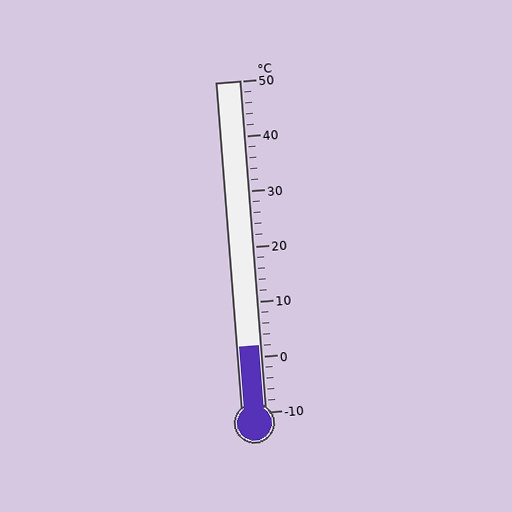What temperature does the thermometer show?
The thermometer shows approximately 2°C.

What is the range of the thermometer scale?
The thermometer scale ranges from -10°C to 50°C.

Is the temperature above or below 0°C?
The temperature is above 0°C.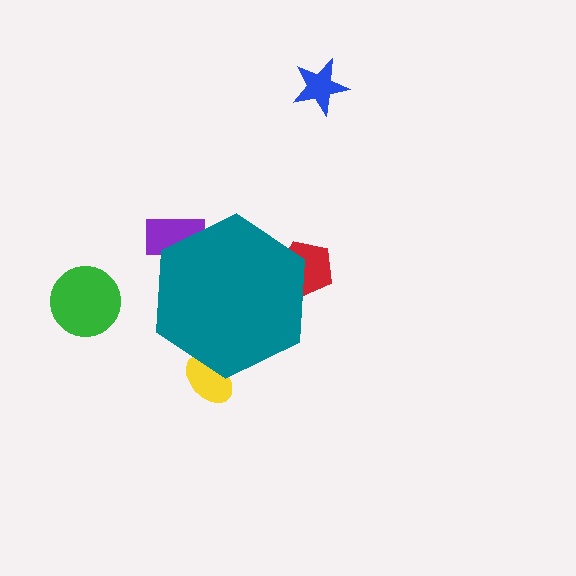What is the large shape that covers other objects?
A teal hexagon.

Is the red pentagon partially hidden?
Yes, the red pentagon is partially hidden behind the teal hexagon.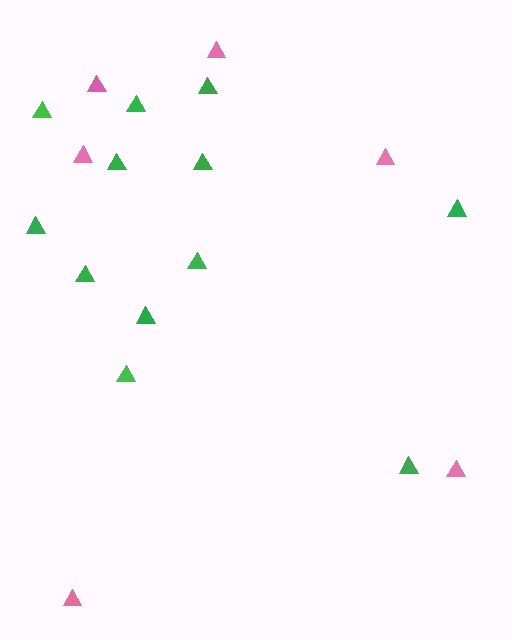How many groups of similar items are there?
There are 2 groups: one group of pink triangles (6) and one group of green triangles (12).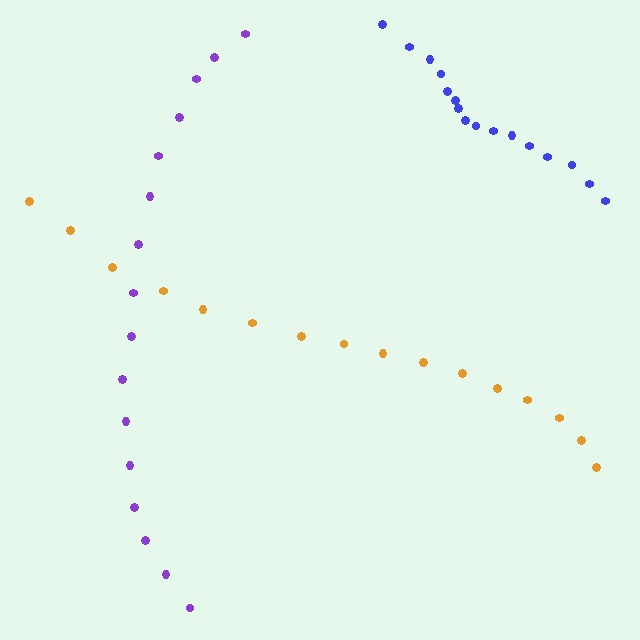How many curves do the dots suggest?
There are 3 distinct paths.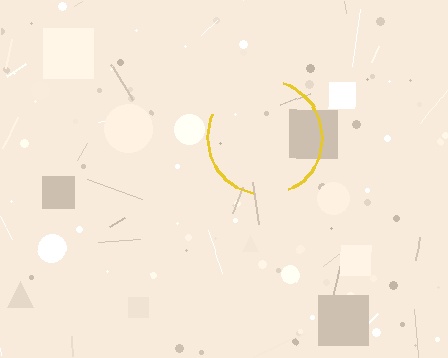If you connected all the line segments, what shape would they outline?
They would outline a circle.